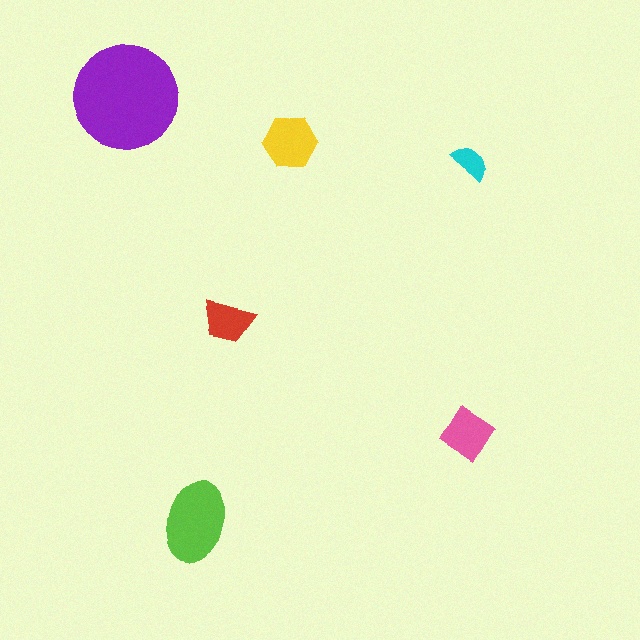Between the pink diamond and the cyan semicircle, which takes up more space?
The pink diamond.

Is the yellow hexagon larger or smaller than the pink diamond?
Larger.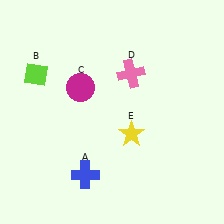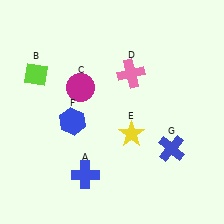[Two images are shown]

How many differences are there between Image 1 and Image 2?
There are 2 differences between the two images.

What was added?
A blue hexagon (F), a blue cross (G) were added in Image 2.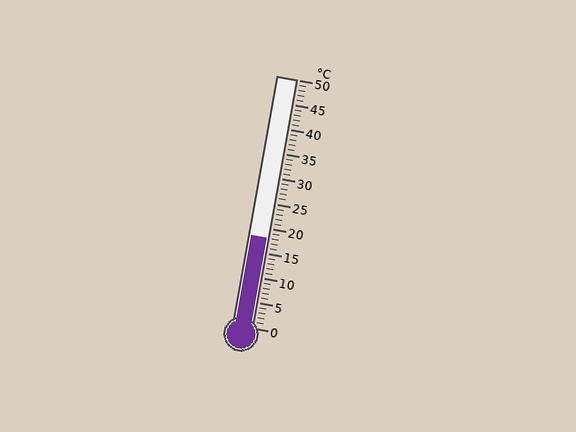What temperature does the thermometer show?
The thermometer shows approximately 18°C.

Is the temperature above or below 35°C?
The temperature is below 35°C.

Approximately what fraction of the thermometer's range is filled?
The thermometer is filled to approximately 35% of its range.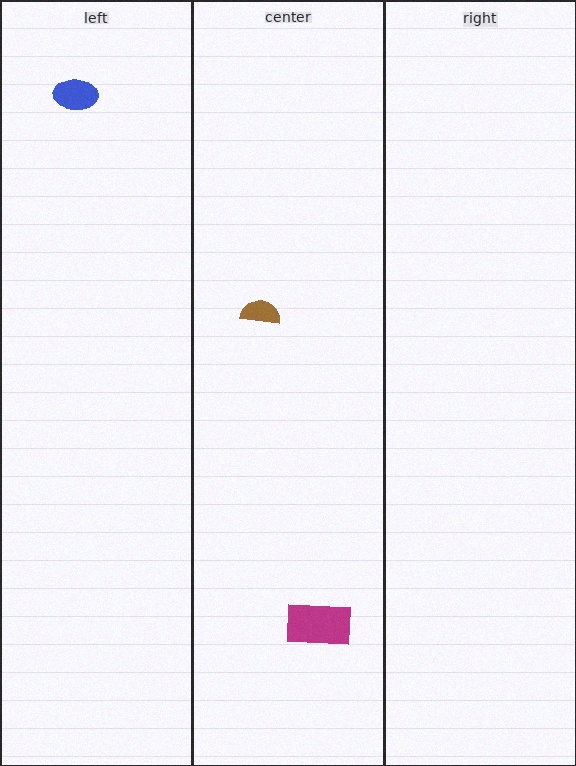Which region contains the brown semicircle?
The center region.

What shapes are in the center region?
The brown semicircle, the magenta rectangle.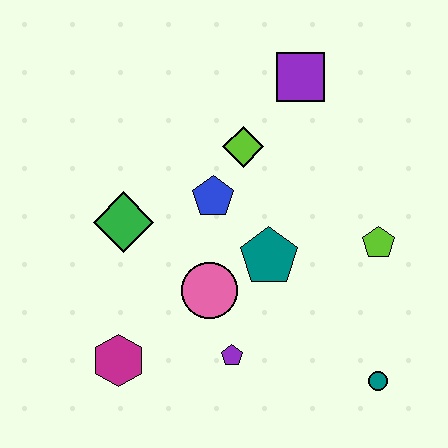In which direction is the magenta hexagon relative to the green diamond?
The magenta hexagon is below the green diamond.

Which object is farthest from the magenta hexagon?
The purple square is farthest from the magenta hexagon.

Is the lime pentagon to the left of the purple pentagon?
No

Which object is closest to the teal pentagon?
The pink circle is closest to the teal pentagon.